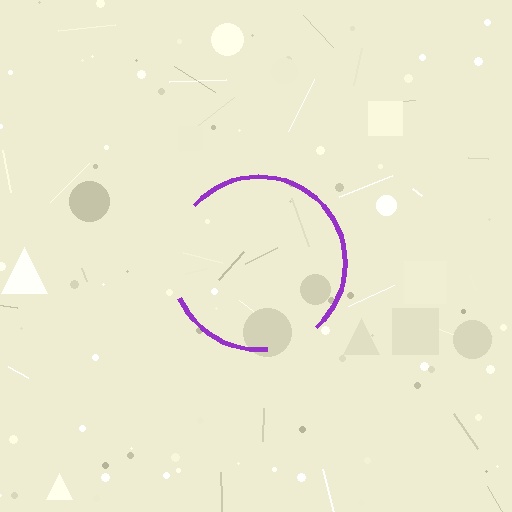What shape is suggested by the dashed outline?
The dashed outline suggests a circle.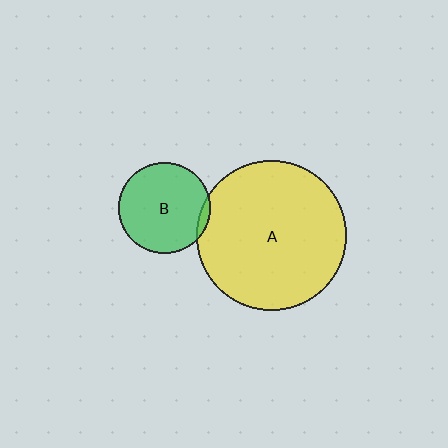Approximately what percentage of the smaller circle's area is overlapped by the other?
Approximately 5%.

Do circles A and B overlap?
Yes.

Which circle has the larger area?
Circle A (yellow).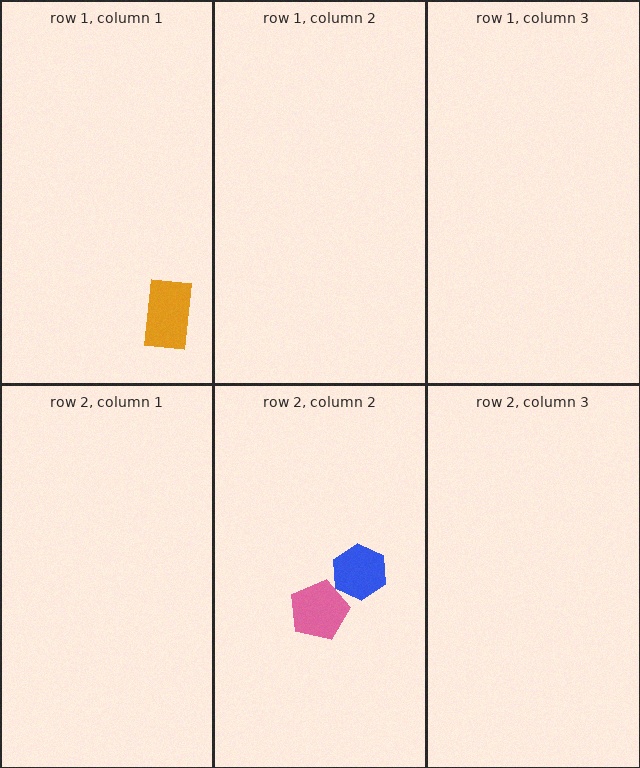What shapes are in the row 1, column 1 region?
The orange rectangle.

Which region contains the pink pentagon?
The row 2, column 2 region.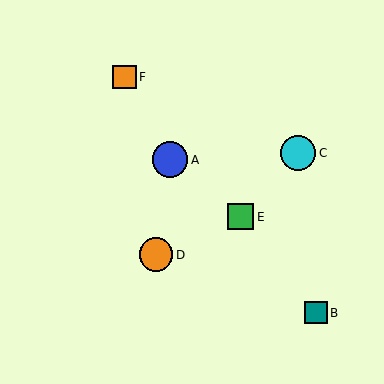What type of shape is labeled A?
Shape A is a blue circle.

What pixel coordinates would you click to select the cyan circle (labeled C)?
Click at (298, 153) to select the cyan circle C.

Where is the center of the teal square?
The center of the teal square is at (316, 313).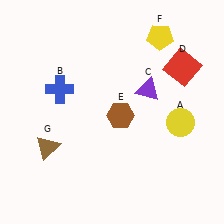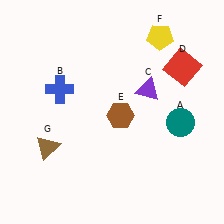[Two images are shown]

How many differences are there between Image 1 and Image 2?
There is 1 difference between the two images.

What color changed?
The circle (A) changed from yellow in Image 1 to teal in Image 2.